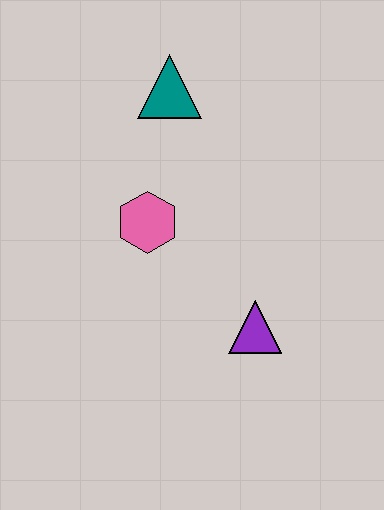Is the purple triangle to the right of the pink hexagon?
Yes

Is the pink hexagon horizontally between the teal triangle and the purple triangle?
No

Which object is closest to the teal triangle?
The pink hexagon is closest to the teal triangle.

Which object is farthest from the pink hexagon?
The purple triangle is farthest from the pink hexagon.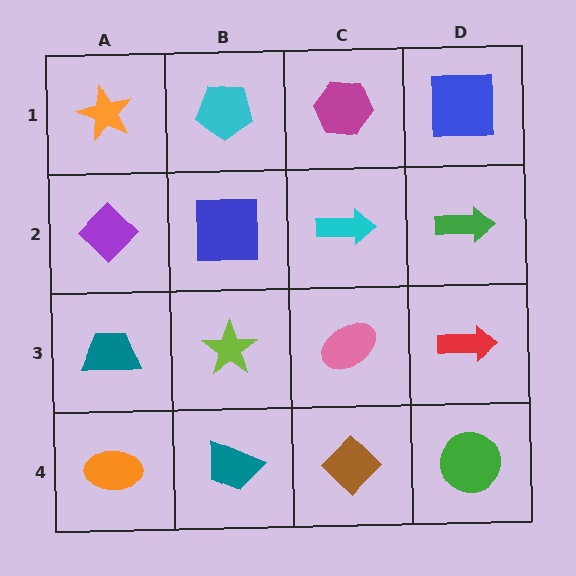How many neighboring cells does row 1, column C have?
3.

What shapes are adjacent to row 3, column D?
A green arrow (row 2, column D), a green circle (row 4, column D), a pink ellipse (row 3, column C).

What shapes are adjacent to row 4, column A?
A teal trapezoid (row 3, column A), a teal trapezoid (row 4, column B).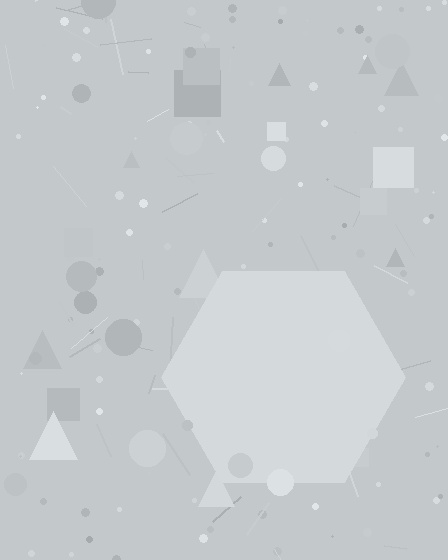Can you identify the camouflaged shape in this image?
The camouflaged shape is a hexagon.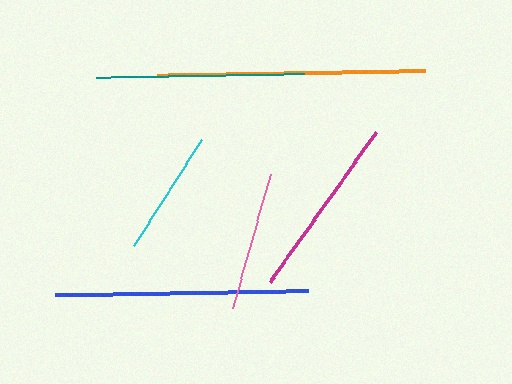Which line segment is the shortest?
The cyan line is the shortest at approximately 127 pixels.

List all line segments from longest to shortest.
From longest to shortest: orange, blue, teal, magenta, pink, cyan.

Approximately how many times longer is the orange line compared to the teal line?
The orange line is approximately 1.3 times the length of the teal line.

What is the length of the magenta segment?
The magenta segment is approximately 183 pixels long.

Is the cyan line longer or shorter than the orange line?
The orange line is longer than the cyan line.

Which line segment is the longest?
The orange line is the longest at approximately 268 pixels.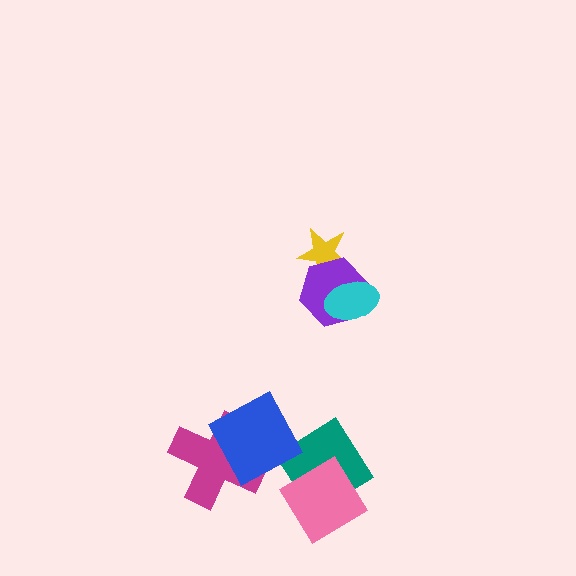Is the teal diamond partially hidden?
Yes, it is partially covered by another shape.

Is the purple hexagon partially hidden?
Yes, it is partially covered by another shape.